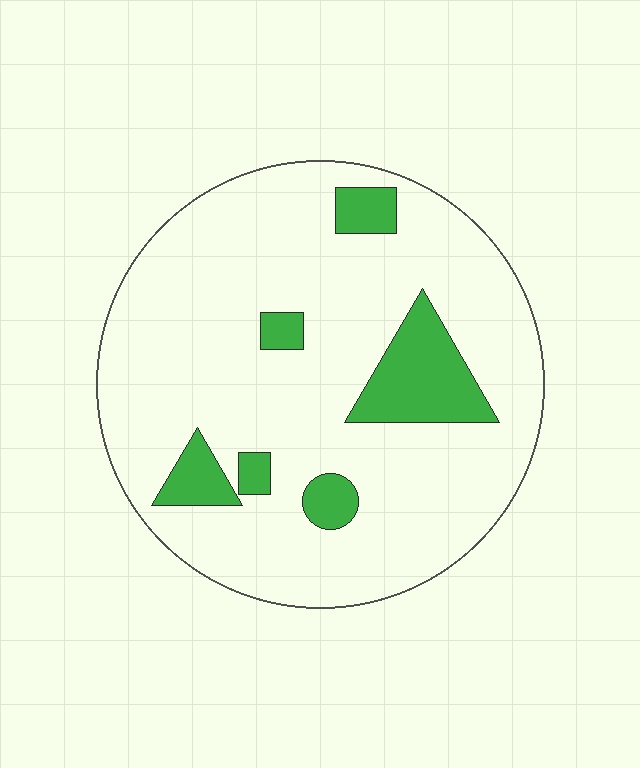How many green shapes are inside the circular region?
6.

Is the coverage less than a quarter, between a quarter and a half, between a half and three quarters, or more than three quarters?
Less than a quarter.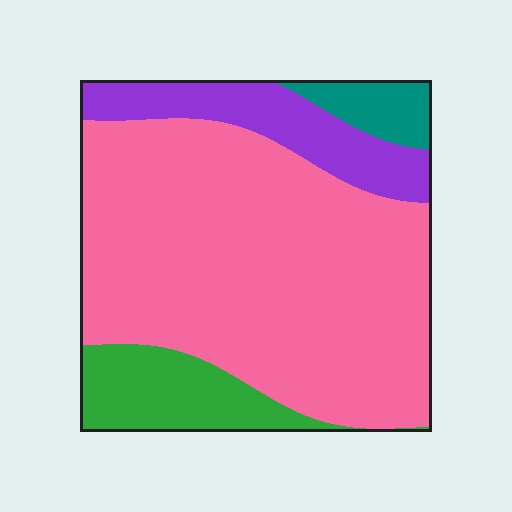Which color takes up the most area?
Pink, at roughly 70%.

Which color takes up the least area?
Teal, at roughly 5%.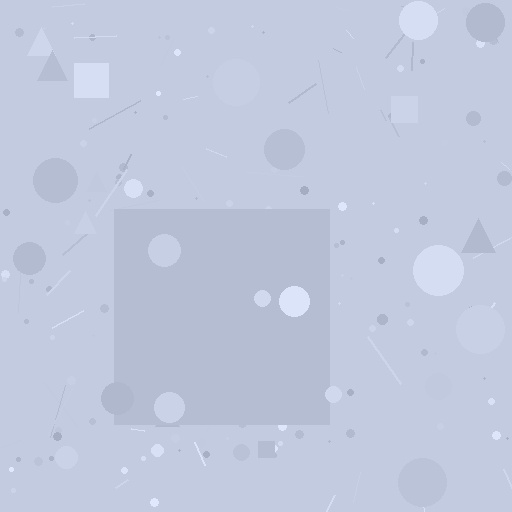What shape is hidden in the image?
A square is hidden in the image.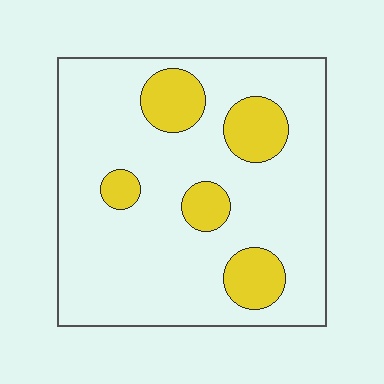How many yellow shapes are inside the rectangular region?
5.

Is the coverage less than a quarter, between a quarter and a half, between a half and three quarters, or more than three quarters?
Less than a quarter.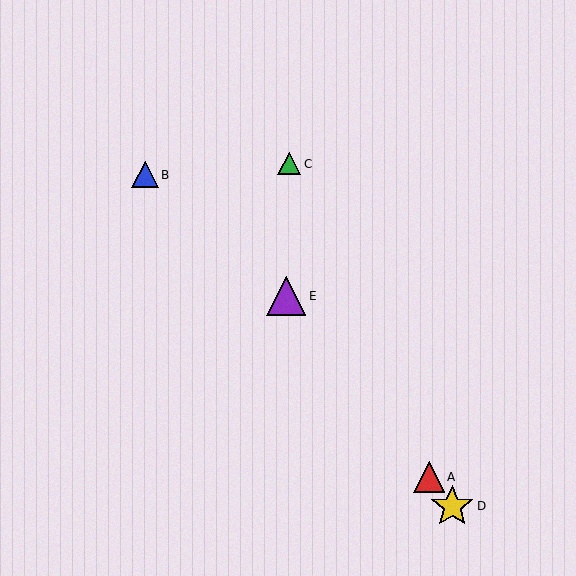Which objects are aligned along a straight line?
Objects A, D, E are aligned along a straight line.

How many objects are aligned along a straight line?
3 objects (A, D, E) are aligned along a straight line.